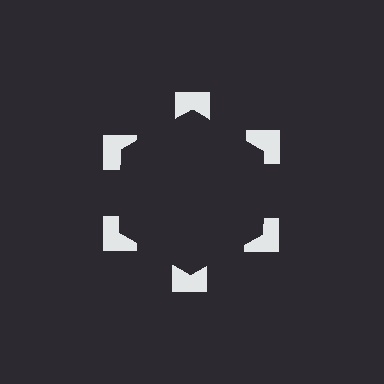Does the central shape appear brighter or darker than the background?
It typically appears slightly darker than the background, even though no actual brightness change is drawn.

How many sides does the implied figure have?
6 sides.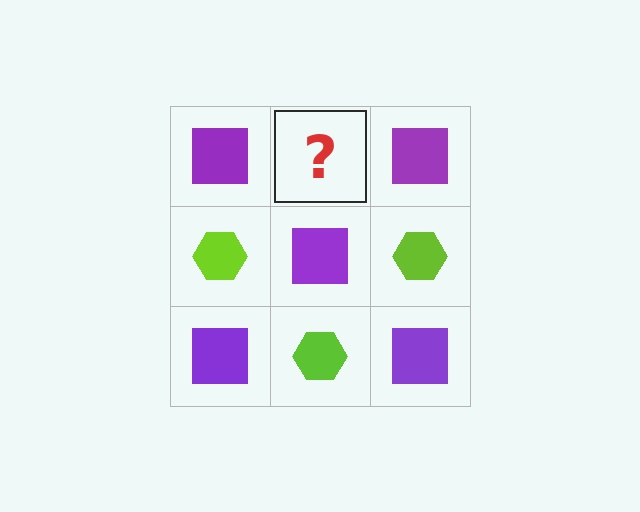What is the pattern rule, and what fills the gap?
The rule is that it alternates purple square and lime hexagon in a checkerboard pattern. The gap should be filled with a lime hexagon.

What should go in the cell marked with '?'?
The missing cell should contain a lime hexagon.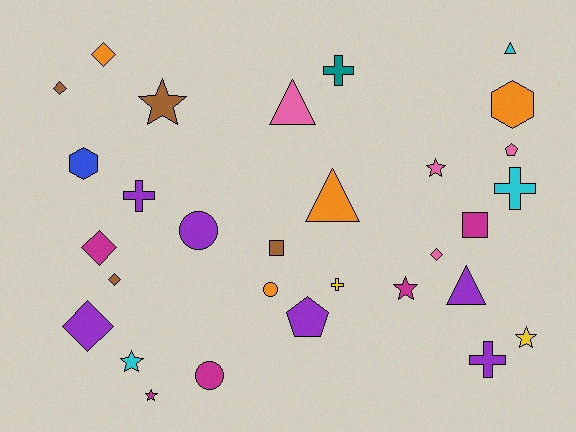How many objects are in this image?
There are 30 objects.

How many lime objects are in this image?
There are no lime objects.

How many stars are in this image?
There are 6 stars.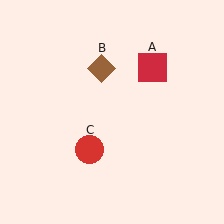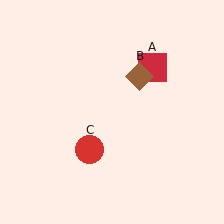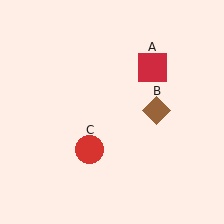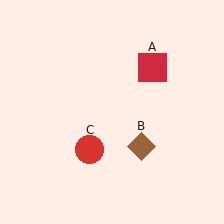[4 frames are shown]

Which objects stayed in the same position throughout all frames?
Red square (object A) and red circle (object C) remained stationary.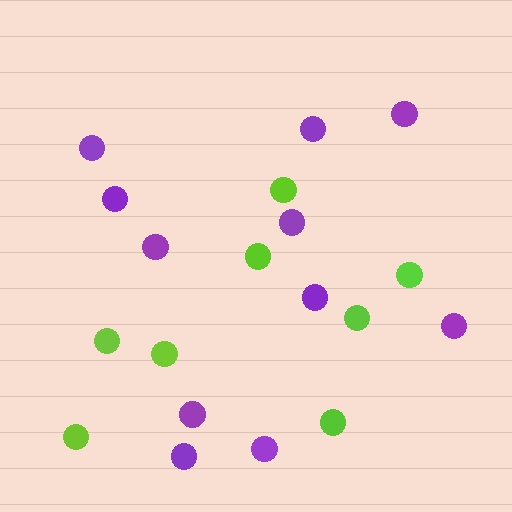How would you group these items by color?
There are 2 groups: one group of lime circles (8) and one group of purple circles (11).